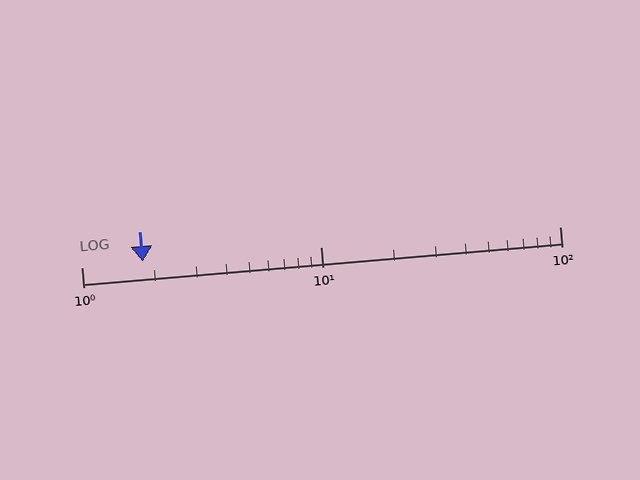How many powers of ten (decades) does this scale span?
The scale spans 2 decades, from 1 to 100.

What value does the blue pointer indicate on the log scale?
The pointer indicates approximately 1.8.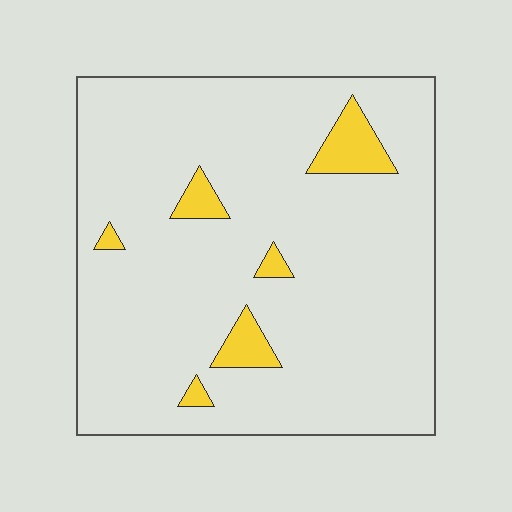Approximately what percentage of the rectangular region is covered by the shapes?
Approximately 10%.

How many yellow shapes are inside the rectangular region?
6.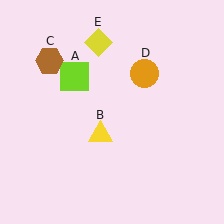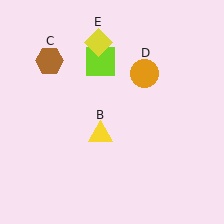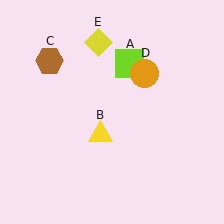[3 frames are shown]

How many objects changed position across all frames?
1 object changed position: lime square (object A).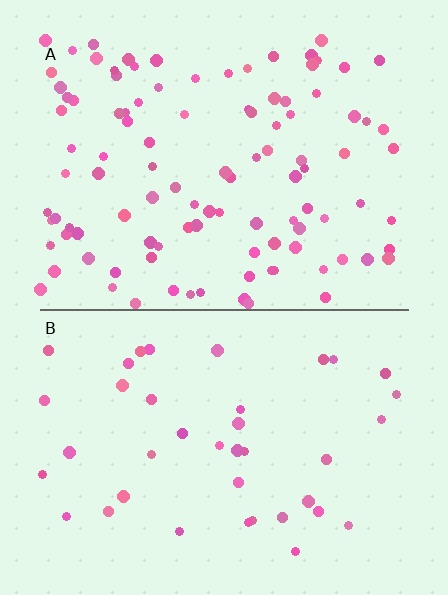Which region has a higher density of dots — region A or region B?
A (the top).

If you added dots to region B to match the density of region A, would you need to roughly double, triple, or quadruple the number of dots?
Approximately triple.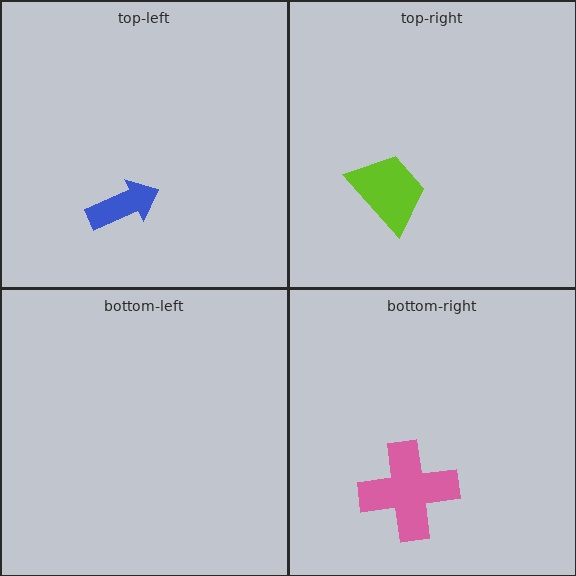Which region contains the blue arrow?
The top-left region.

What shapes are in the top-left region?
The blue arrow.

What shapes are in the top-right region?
The lime trapezoid.